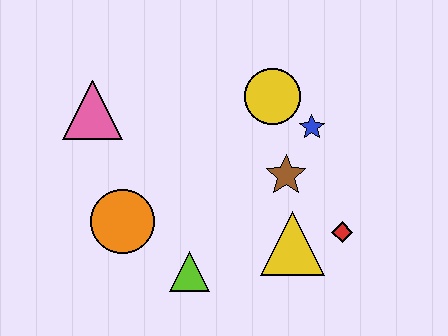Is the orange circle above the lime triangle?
Yes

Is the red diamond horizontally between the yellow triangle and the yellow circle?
No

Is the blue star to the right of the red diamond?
No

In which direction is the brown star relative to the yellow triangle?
The brown star is above the yellow triangle.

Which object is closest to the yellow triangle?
The red diamond is closest to the yellow triangle.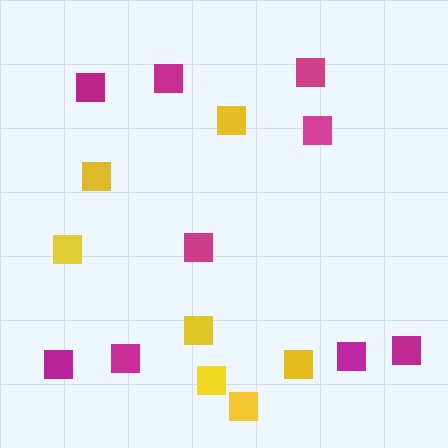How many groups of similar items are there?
There are 2 groups: one group of magenta squares (9) and one group of yellow squares (7).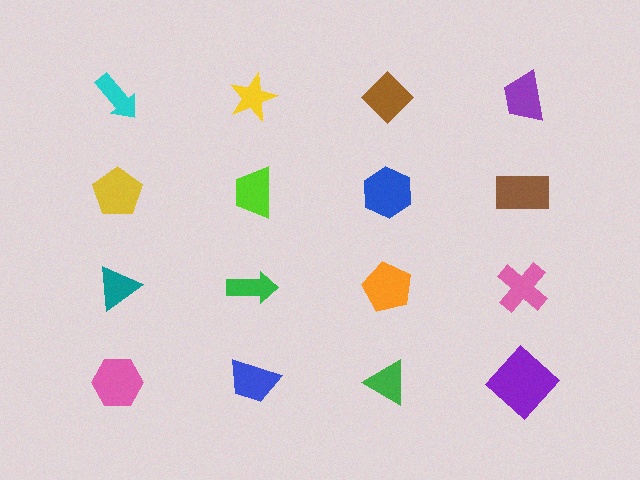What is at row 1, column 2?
A yellow star.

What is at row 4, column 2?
A blue trapezoid.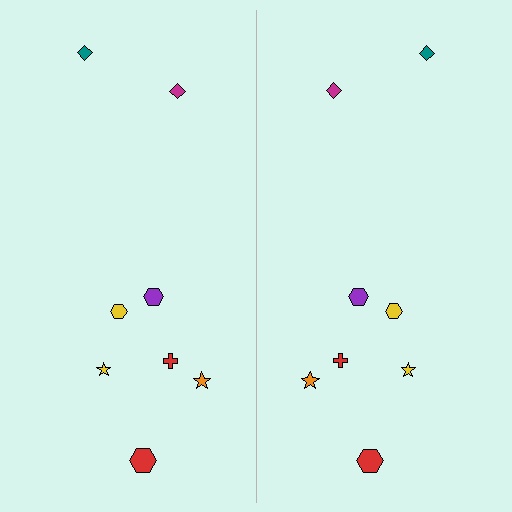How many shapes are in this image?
There are 16 shapes in this image.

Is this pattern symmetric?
Yes, this pattern has bilateral (reflection) symmetry.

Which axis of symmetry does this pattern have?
The pattern has a vertical axis of symmetry running through the center of the image.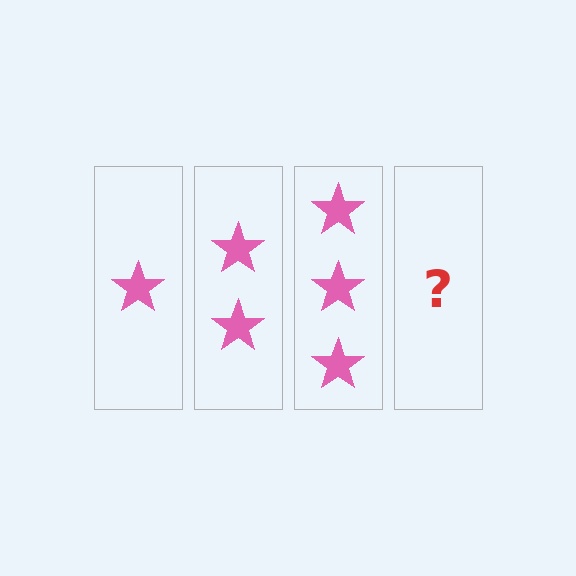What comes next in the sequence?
The next element should be 4 stars.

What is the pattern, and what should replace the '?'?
The pattern is that each step adds one more star. The '?' should be 4 stars.